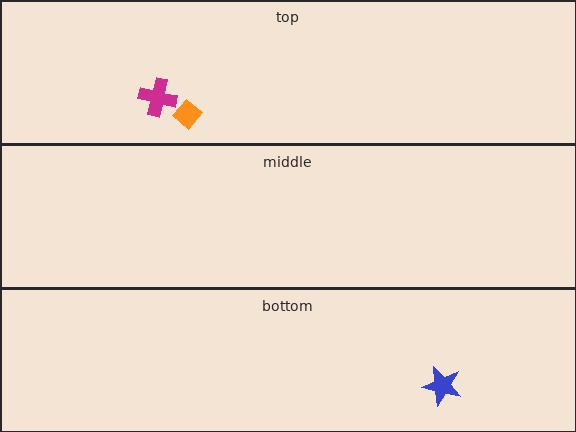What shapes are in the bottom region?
The blue star.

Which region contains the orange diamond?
The top region.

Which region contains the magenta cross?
The top region.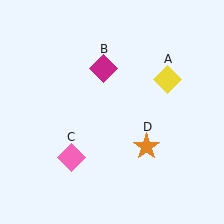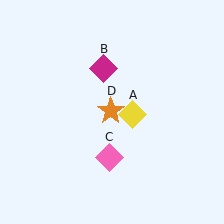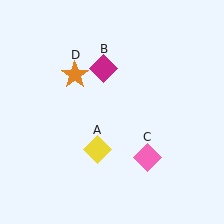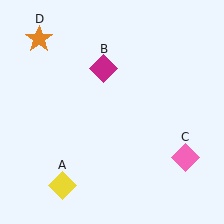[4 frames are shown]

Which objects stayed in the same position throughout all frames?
Magenta diamond (object B) remained stationary.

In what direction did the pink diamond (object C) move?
The pink diamond (object C) moved right.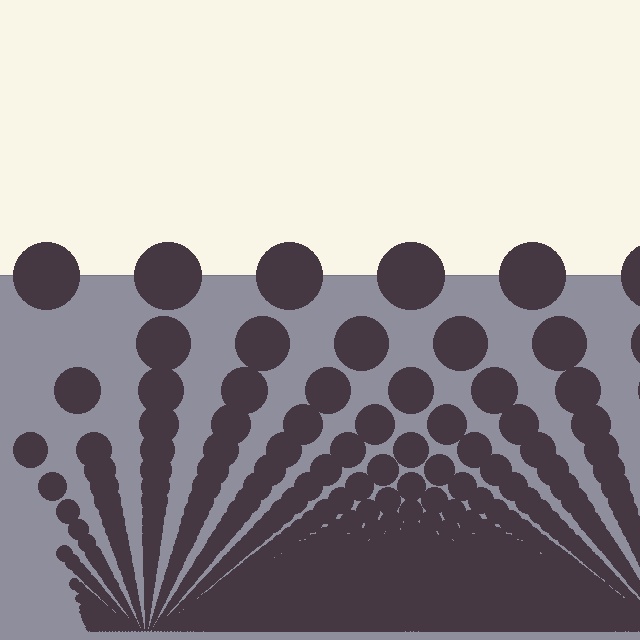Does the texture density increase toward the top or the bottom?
Density increases toward the bottom.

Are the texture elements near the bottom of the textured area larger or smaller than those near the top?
Smaller. The gradient is inverted — elements near the bottom are smaller and denser.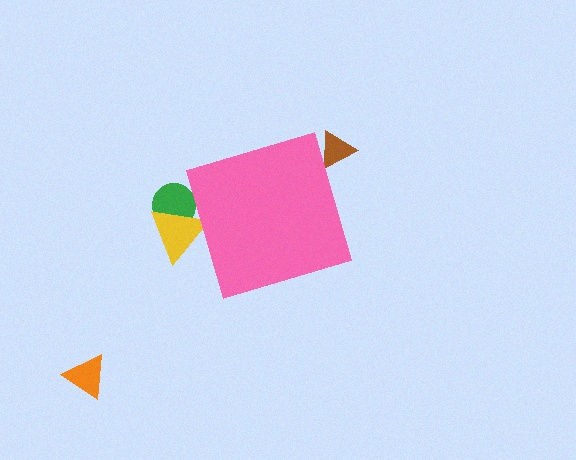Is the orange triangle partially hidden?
No, the orange triangle is fully visible.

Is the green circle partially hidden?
Yes, the green circle is partially hidden behind the pink diamond.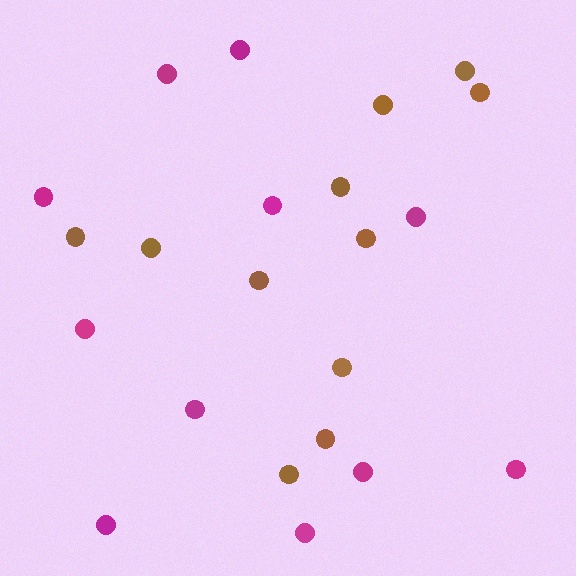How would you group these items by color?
There are 2 groups: one group of brown circles (11) and one group of magenta circles (11).